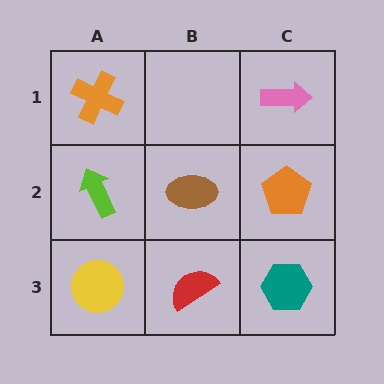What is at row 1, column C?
A pink arrow.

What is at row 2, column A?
A lime arrow.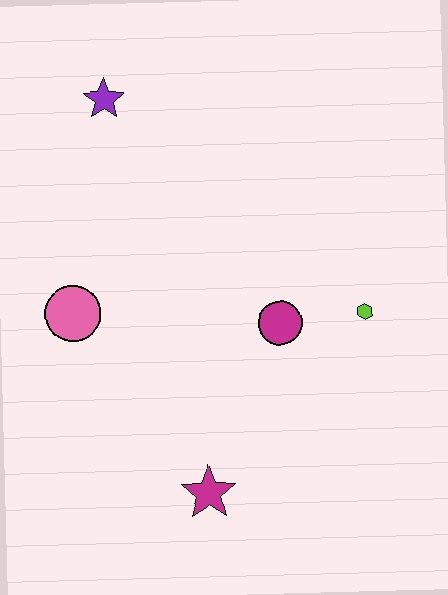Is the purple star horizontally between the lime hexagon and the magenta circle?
No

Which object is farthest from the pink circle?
The lime hexagon is farthest from the pink circle.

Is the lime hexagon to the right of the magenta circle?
Yes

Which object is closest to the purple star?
The pink circle is closest to the purple star.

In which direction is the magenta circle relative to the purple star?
The magenta circle is below the purple star.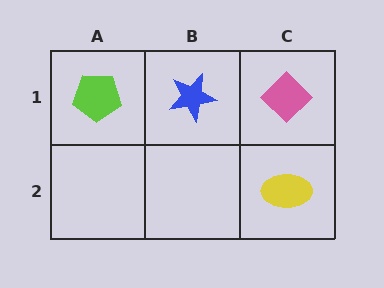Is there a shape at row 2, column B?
No, that cell is empty.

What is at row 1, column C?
A pink diamond.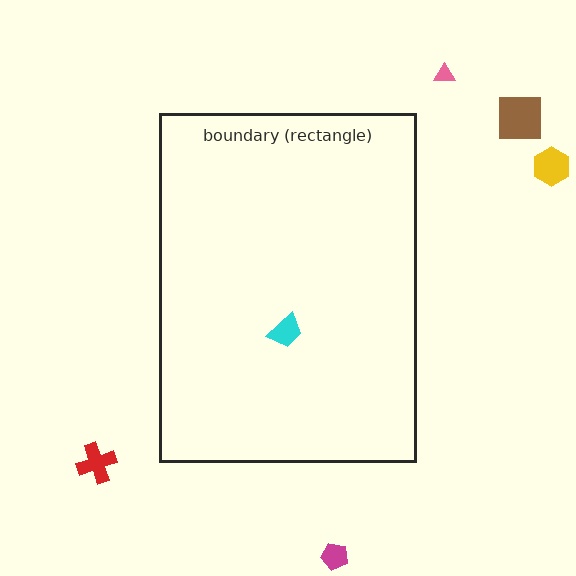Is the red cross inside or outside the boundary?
Outside.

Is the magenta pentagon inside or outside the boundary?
Outside.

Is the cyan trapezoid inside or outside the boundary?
Inside.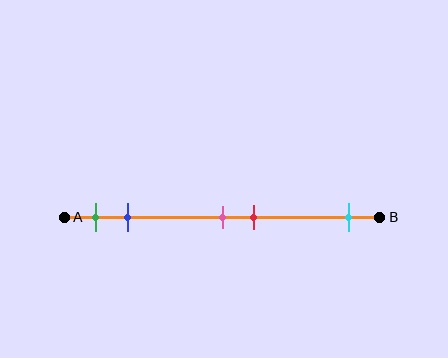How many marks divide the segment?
There are 5 marks dividing the segment.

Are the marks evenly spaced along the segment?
No, the marks are not evenly spaced.